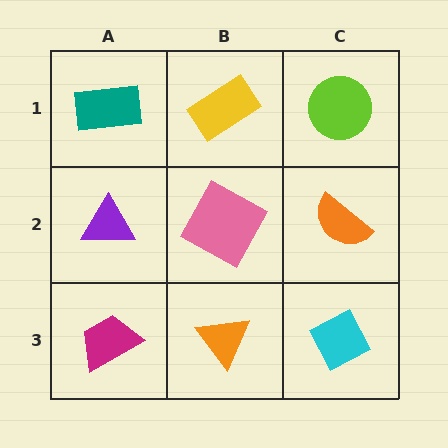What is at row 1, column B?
A yellow rectangle.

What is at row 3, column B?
An orange triangle.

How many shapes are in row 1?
3 shapes.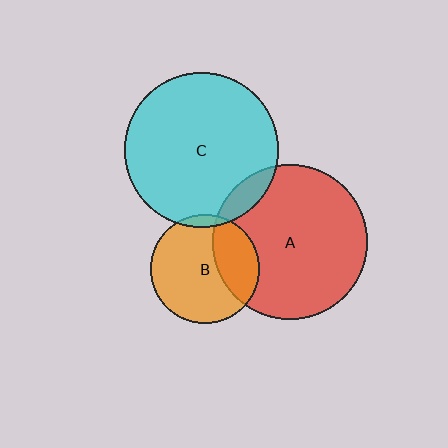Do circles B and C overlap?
Yes.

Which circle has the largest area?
Circle A (red).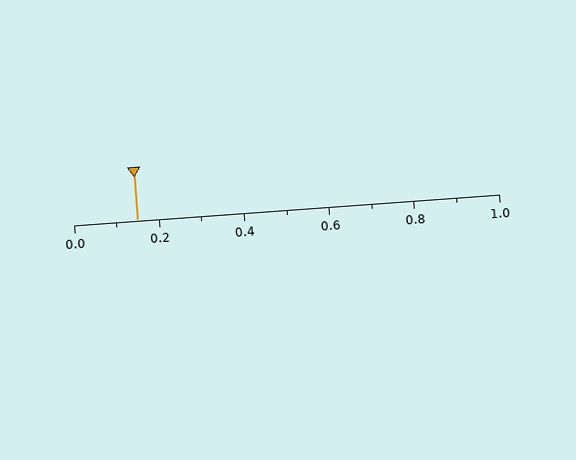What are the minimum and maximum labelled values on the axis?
The axis runs from 0.0 to 1.0.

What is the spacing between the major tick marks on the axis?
The major ticks are spaced 0.2 apart.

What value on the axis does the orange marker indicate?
The marker indicates approximately 0.15.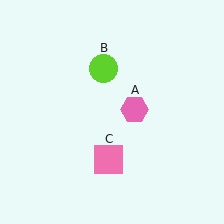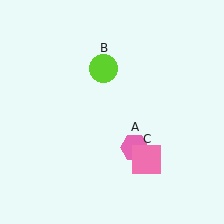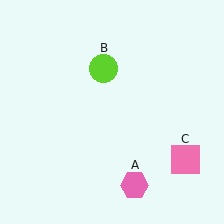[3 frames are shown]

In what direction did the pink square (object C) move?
The pink square (object C) moved right.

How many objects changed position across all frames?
2 objects changed position: pink hexagon (object A), pink square (object C).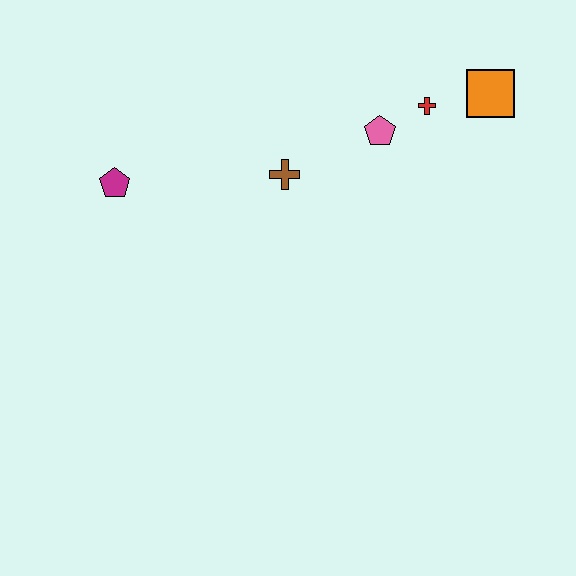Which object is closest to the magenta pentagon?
The brown cross is closest to the magenta pentagon.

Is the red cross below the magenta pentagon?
No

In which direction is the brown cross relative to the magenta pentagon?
The brown cross is to the right of the magenta pentagon.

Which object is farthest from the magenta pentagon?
The orange square is farthest from the magenta pentagon.